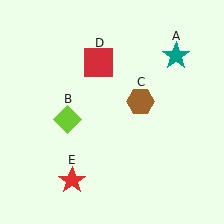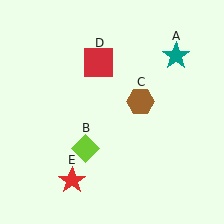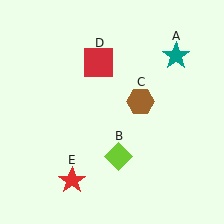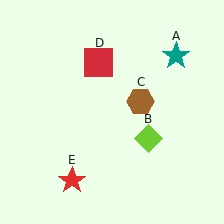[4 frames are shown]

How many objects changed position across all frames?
1 object changed position: lime diamond (object B).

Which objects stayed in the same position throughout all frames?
Teal star (object A) and brown hexagon (object C) and red square (object D) and red star (object E) remained stationary.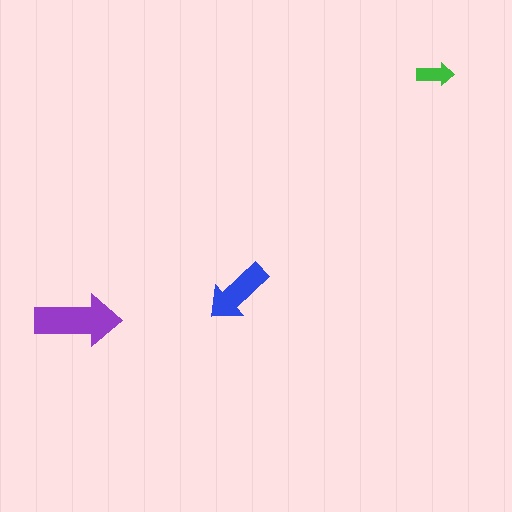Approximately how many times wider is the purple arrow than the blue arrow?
About 1.5 times wider.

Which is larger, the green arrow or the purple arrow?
The purple one.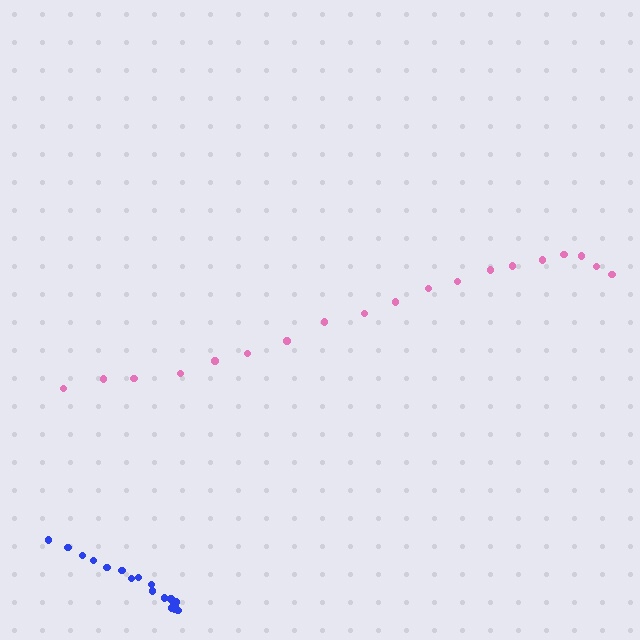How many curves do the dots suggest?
There are 2 distinct paths.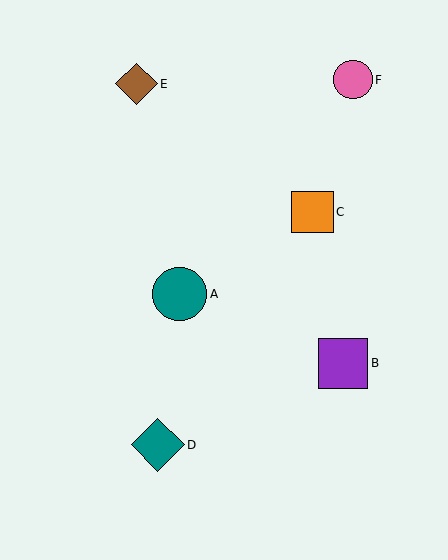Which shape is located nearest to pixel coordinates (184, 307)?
The teal circle (labeled A) at (180, 294) is nearest to that location.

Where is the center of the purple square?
The center of the purple square is at (343, 363).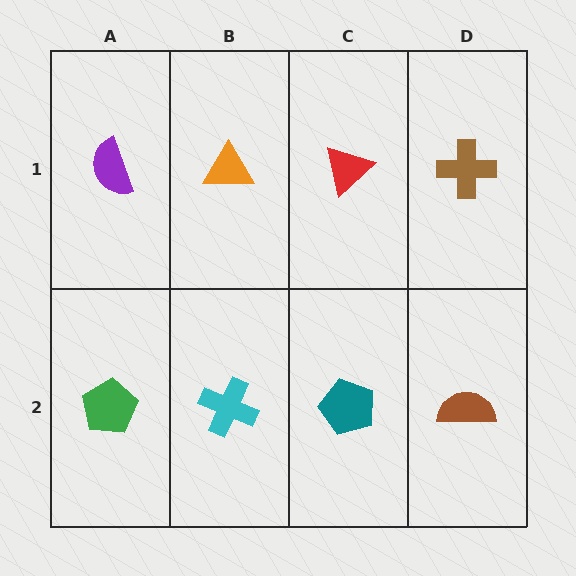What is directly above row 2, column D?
A brown cross.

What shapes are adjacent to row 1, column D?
A brown semicircle (row 2, column D), a red triangle (row 1, column C).